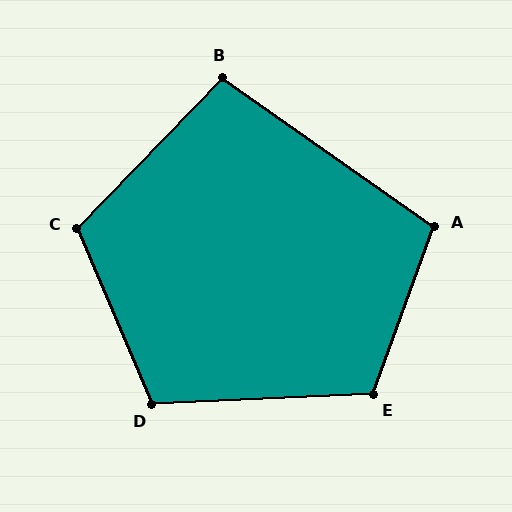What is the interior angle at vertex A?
Approximately 105 degrees (obtuse).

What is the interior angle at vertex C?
Approximately 113 degrees (obtuse).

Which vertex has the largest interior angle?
E, at approximately 113 degrees.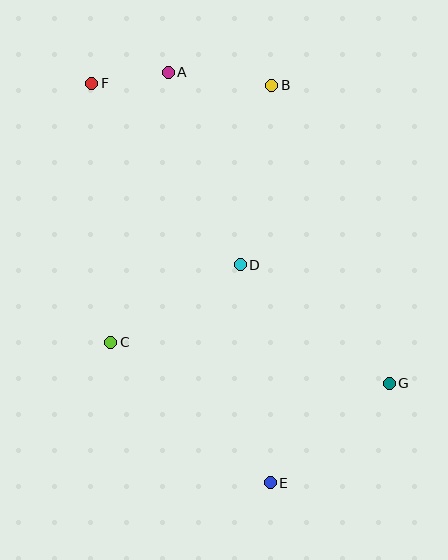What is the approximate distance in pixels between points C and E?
The distance between C and E is approximately 213 pixels.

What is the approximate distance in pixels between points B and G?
The distance between B and G is approximately 320 pixels.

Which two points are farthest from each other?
Points E and F are farthest from each other.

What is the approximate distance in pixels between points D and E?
The distance between D and E is approximately 220 pixels.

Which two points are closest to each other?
Points A and F are closest to each other.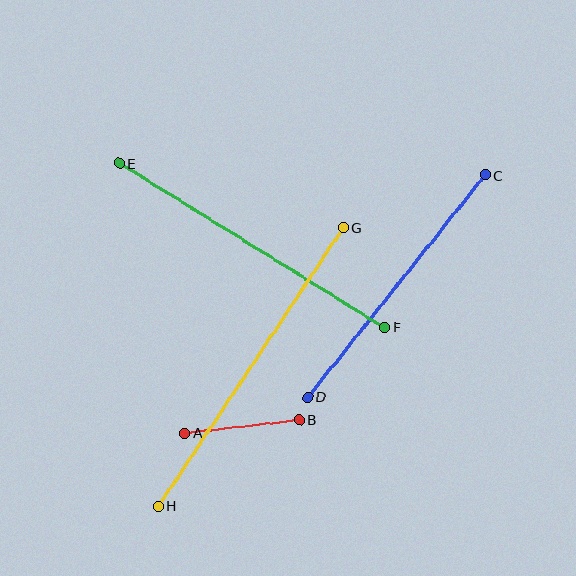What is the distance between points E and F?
The distance is approximately 312 pixels.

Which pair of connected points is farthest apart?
Points G and H are farthest apart.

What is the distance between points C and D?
The distance is approximately 284 pixels.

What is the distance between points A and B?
The distance is approximately 115 pixels.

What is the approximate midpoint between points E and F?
The midpoint is at approximately (252, 245) pixels.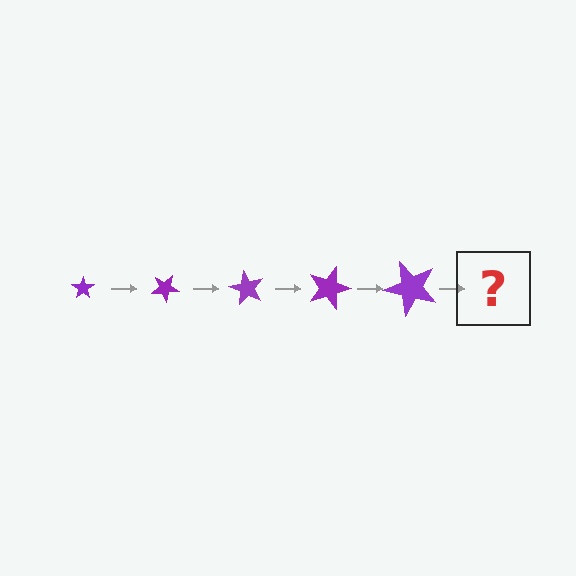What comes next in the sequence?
The next element should be a star, larger than the previous one and rotated 150 degrees from the start.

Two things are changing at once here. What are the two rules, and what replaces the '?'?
The two rules are that the star grows larger each step and it rotates 30 degrees each step. The '?' should be a star, larger than the previous one and rotated 150 degrees from the start.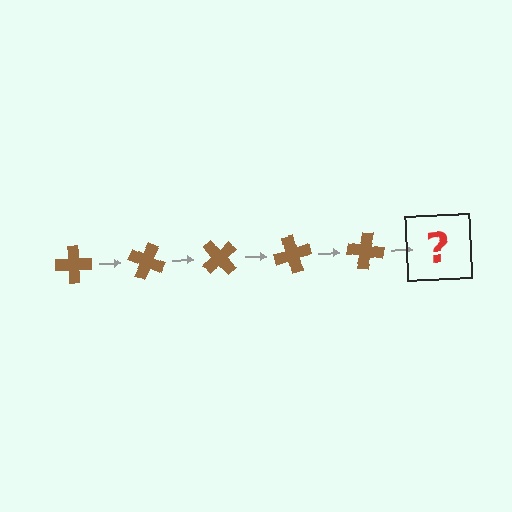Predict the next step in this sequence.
The next step is a brown cross rotated 125 degrees.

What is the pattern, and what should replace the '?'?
The pattern is that the cross rotates 25 degrees each step. The '?' should be a brown cross rotated 125 degrees.